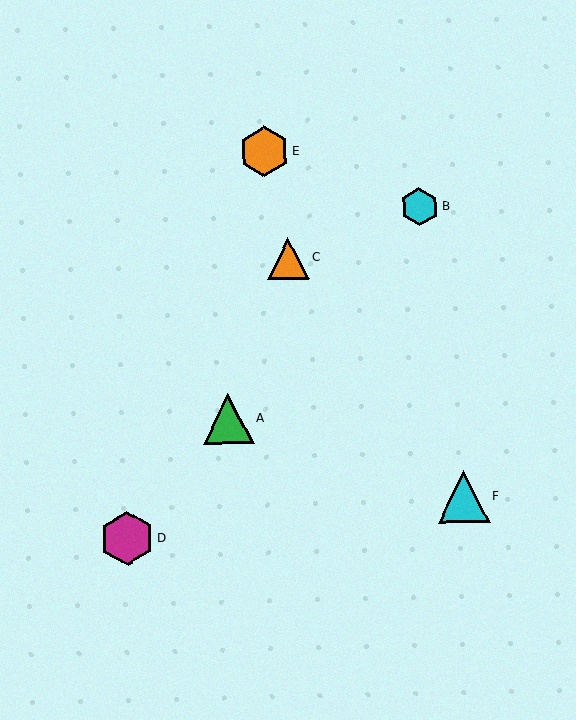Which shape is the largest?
The magenta hexagon (labeled D) is the largest.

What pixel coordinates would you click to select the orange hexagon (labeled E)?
Click at (264, 151) to select the orange hexagon E.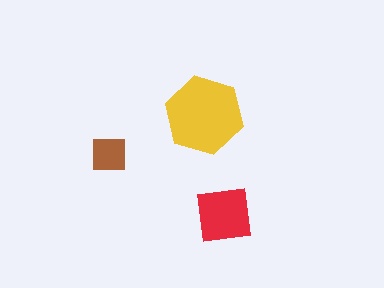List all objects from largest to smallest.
The yellow hexagon, the red square, the brown square.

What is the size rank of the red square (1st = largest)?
2nd.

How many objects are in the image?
There are 3 objects in the image.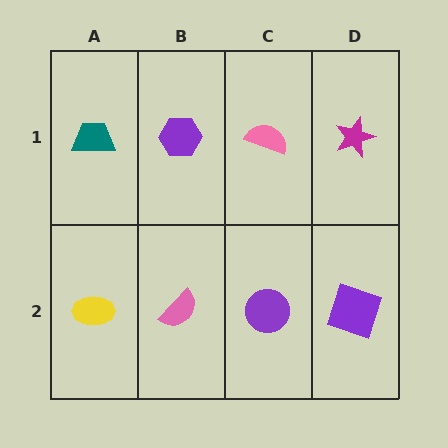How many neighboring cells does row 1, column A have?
2.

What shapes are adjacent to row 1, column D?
A purple square (row 2, column D), a pink semicircle (row 1, column C).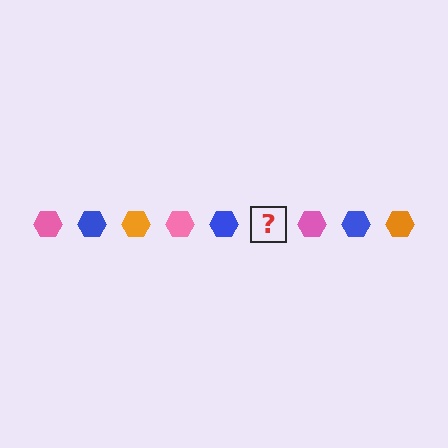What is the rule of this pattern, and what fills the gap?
The rule is that the pattern cycles through pink, blue, orange hexagons. The gap should be filled with an orange hexagon.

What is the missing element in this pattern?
The missing element is an orange hexagon.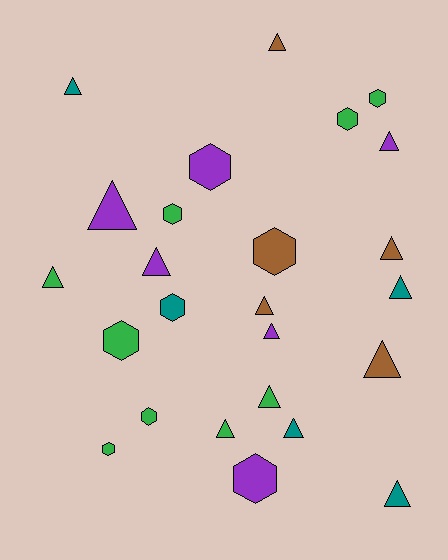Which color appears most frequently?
Green, with 9 objects.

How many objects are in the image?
There are 25 objects.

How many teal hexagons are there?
There is 1 teal hexagon.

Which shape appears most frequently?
Triangle, with 15 objects.